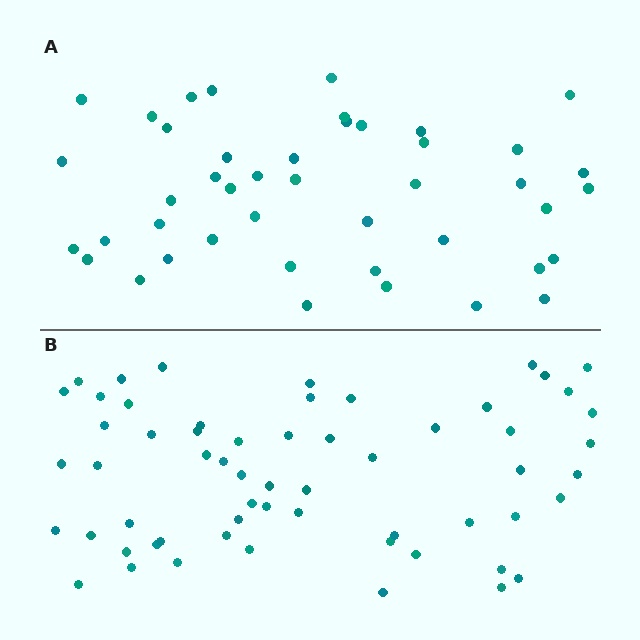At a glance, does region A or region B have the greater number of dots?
Region B (the bottom region) has more dots.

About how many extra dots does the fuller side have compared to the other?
Region B has approximately 15 more dots than region A.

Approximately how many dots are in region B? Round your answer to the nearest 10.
About 60 dots.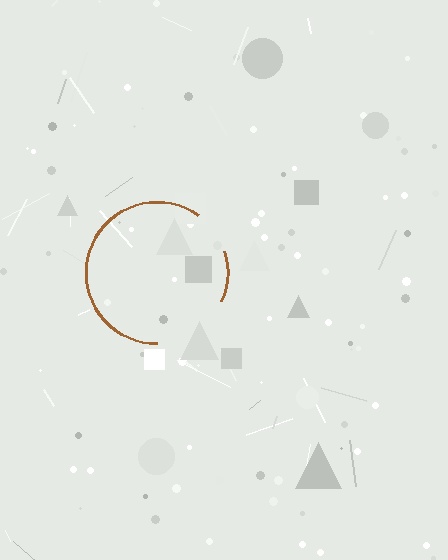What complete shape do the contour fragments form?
The contour fragments form a circle.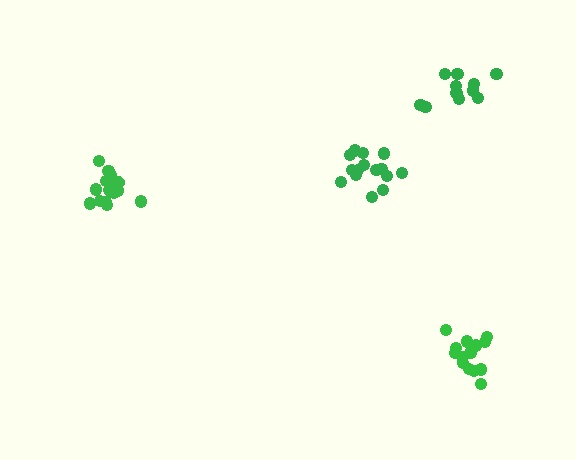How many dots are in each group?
Group 1: 15 dots, Group 2: 14 dots, Group 3: 17 dots, Group 4: 11 dots (57 total).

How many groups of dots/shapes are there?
There are 4 groups.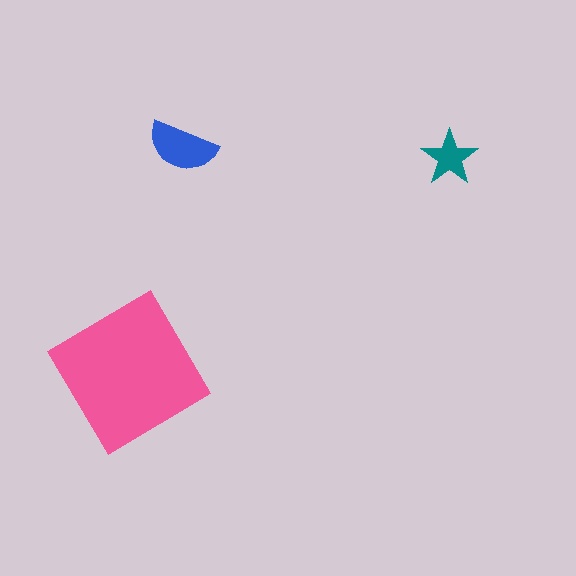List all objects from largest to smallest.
The pink diamond, the blue semicircle, the teal star.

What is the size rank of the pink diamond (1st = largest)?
1st.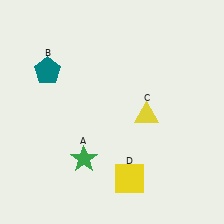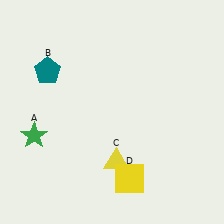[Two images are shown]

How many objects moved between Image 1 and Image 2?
2 objects moved between the two images.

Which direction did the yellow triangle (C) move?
The yellow triangle (C) moved down.